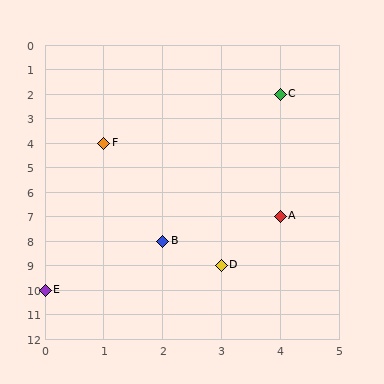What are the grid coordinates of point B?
Point B is at grid coordinates (2, 8).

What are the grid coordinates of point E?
Point E is at grid coordinates (0, 10).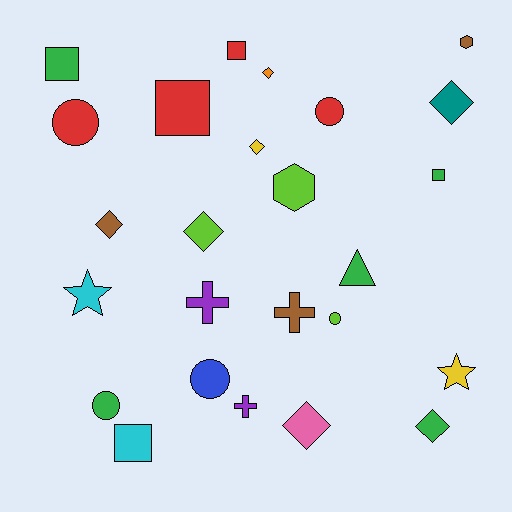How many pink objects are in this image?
There is 1 pink object.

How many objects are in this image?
There are 25 objects.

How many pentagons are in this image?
There are no pentagons.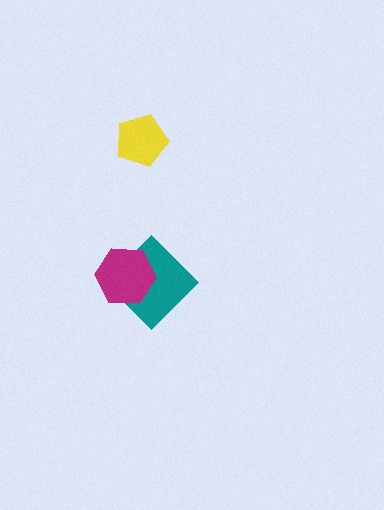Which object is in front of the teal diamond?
The magenta hexagon is in front of the teal diamond.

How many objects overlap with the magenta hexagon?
1 object overlaps with the magenta hexagon.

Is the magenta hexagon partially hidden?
No, no other shape covers it.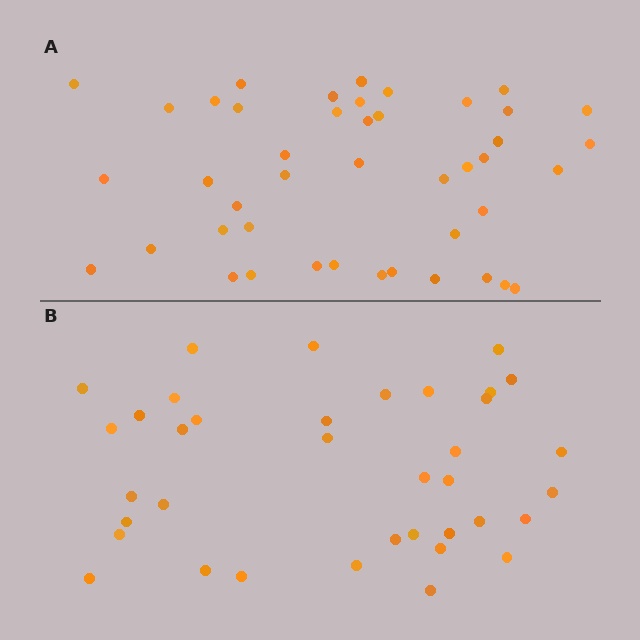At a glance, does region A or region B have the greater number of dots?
Region A (the top region) has more dots.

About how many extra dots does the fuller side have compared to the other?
Region A has roughly 8 or so more dots than region B.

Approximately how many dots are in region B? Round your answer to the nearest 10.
About 40 dots. (The exact count is 37, which rounds to 40.)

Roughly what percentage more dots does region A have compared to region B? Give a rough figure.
About 20% more.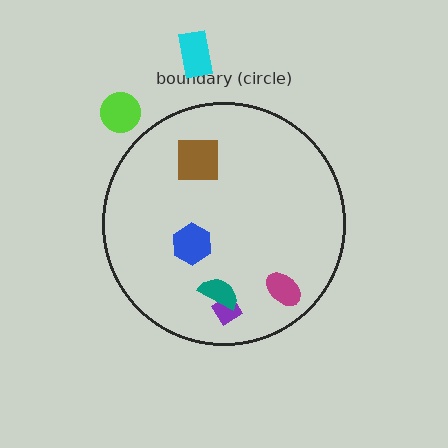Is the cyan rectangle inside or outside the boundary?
Outside.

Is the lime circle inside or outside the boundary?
Outside.